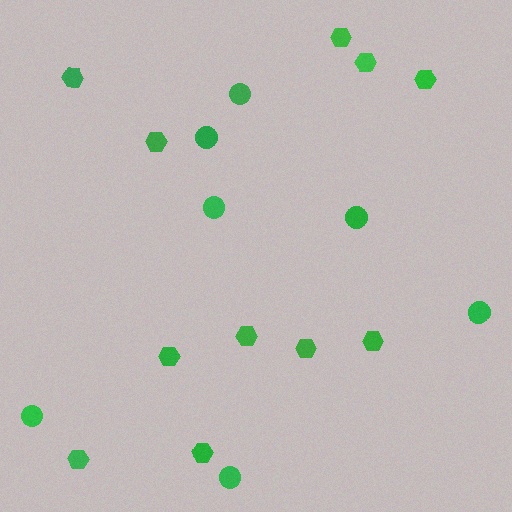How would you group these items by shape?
There are 2 groups: one group of circles (7) and one group of hexagons (11).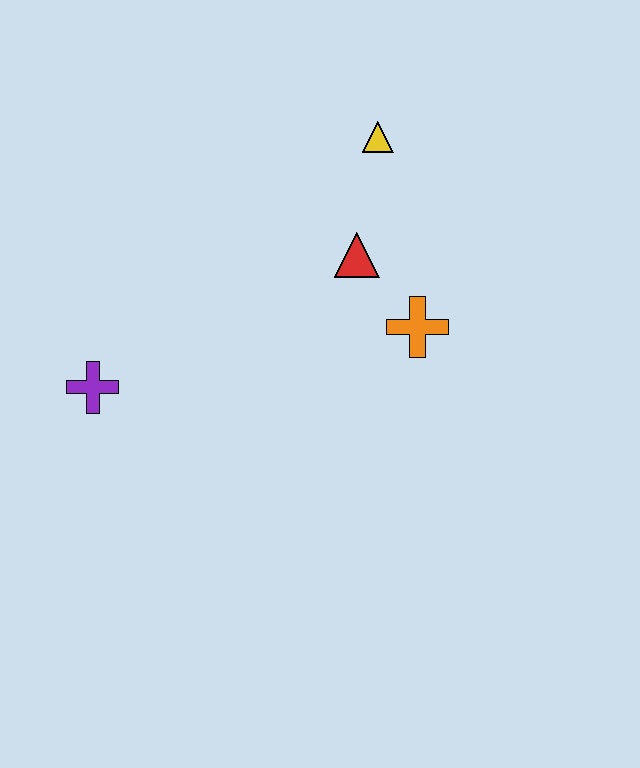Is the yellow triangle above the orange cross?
Yes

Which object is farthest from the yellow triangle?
The purple cross is farthest from the yellow triangle.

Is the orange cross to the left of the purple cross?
No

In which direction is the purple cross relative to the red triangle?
The purple cross is to the left of the red triangle.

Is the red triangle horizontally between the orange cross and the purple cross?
Yes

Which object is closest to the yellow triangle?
The red triangle is closest to the yellow triangle.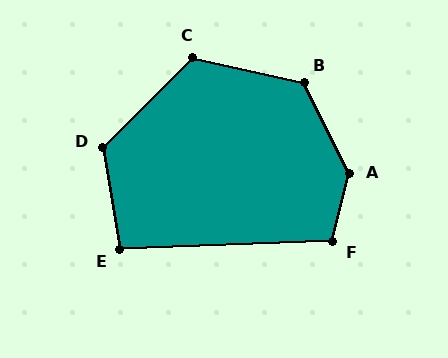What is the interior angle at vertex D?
Approximately 125 degrees (obtuse).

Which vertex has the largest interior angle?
A, at approximately 140 degrees.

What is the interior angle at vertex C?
Approximately 122 degrees (obtuse).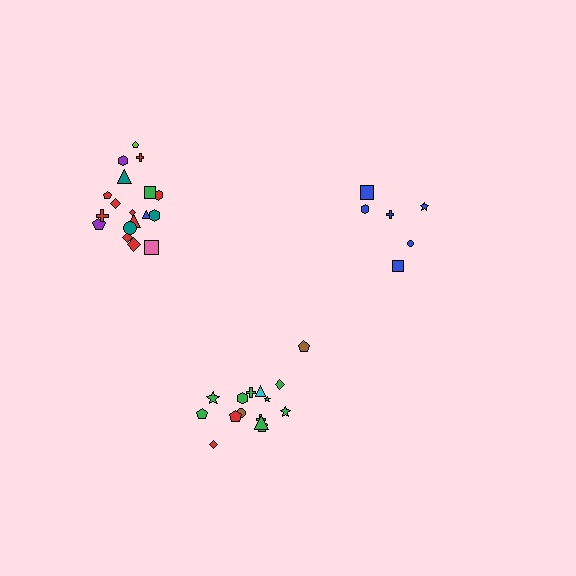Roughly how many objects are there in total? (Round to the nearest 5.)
Roughly 40 objects in total.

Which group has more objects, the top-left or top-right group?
The top-left group.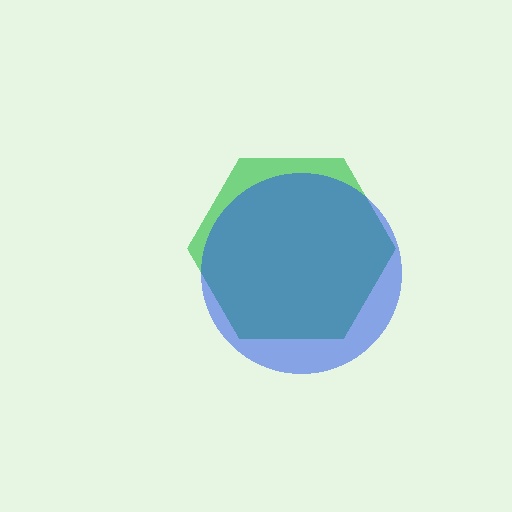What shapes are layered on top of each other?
The layered shapes are: a green hexagon, a blue circle.